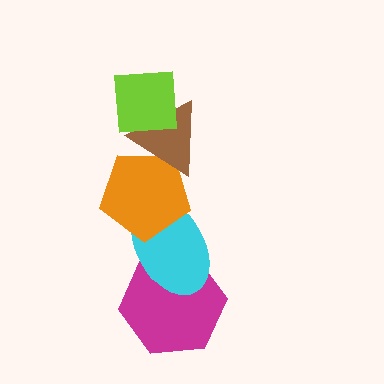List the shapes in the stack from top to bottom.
From top to bottom: the lime square, the brown triangle, the orange pentagon, the cyan ellipse, the magenta hexagon.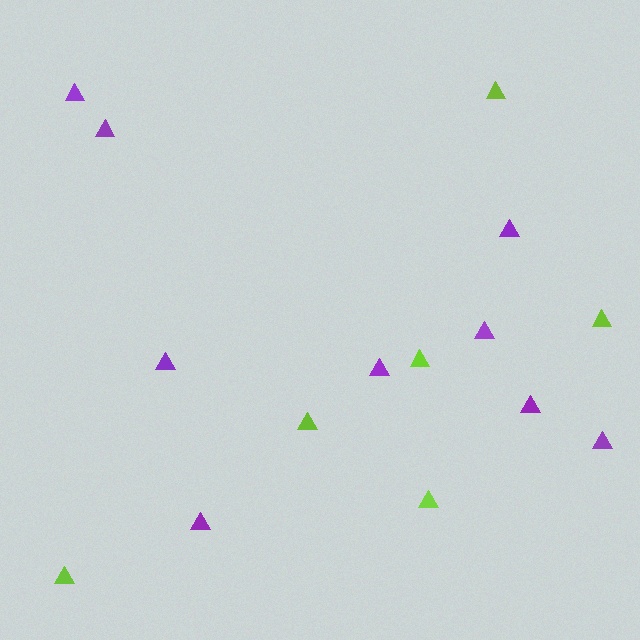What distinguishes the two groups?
There are 2 groups: one group of purple triangles (9) and one group of lime triangles (6).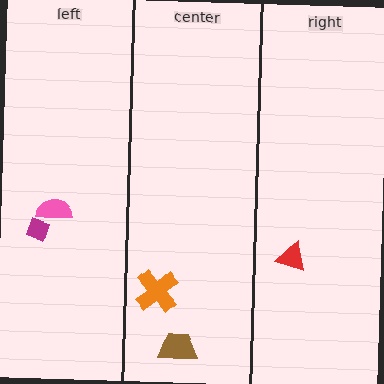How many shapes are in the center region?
2.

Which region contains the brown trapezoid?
The center region.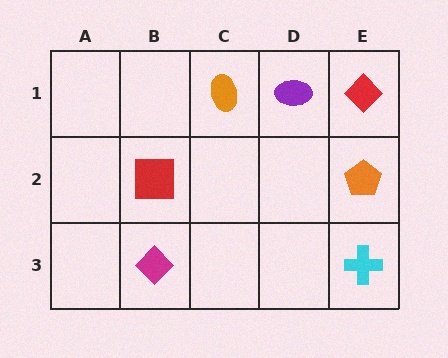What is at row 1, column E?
A red diamond.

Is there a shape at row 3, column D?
No, that cell is empty.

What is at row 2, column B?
A red square.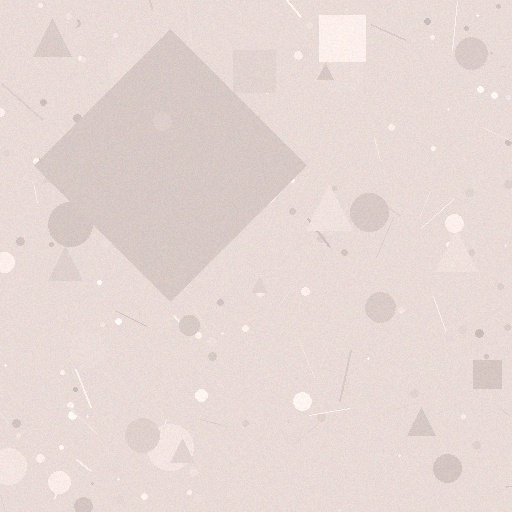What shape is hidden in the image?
A diamond is hidden in the image.